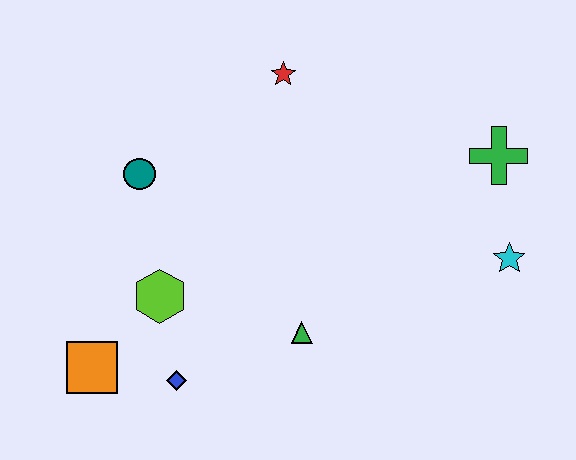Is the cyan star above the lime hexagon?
Yes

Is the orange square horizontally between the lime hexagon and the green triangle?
No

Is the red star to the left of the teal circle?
No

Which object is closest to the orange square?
The blue diamond is closest to the orange square.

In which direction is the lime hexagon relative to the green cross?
The lime hexagon is to the left of the green cross.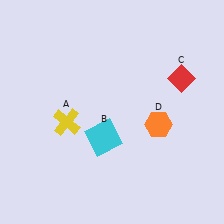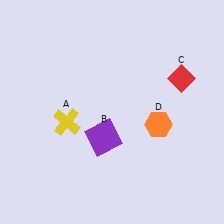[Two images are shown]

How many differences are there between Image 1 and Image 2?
There is 1 difference between the two images.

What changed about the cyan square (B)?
In Image 1, B is cyan. In Image 2, it changed to purple.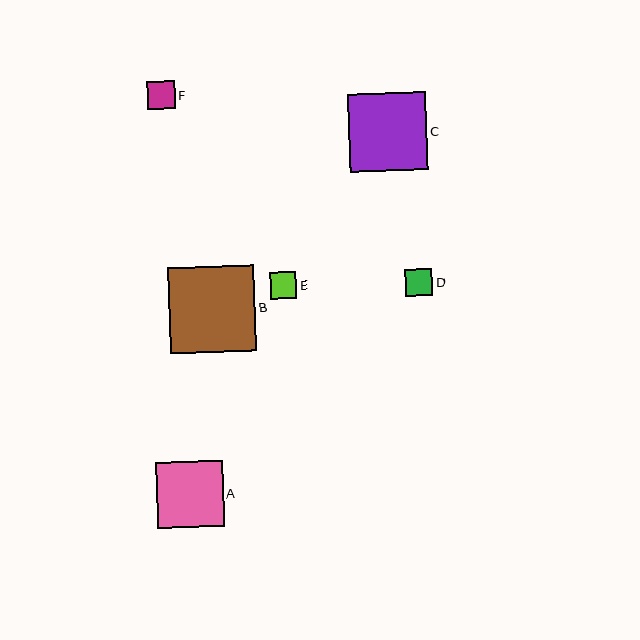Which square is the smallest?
Square E is the smallest with a size of approximately 27 pixels.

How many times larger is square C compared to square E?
Square C is approximately 2.9 times the size of square E.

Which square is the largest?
Square B is the largest with a size of approximately 86 pixels.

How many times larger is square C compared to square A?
Square C is approximately 1.2 times the size of square A.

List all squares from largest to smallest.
From largest to smallest: B, C, A, F, D, E.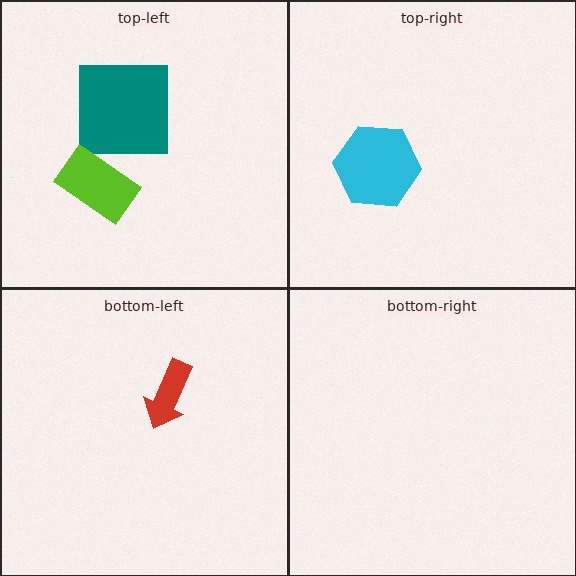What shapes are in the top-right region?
The cyan hexagon.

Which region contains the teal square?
The top-left region.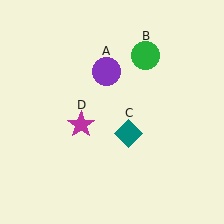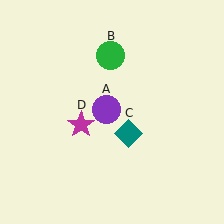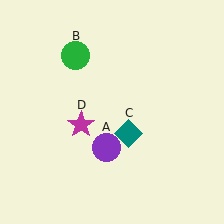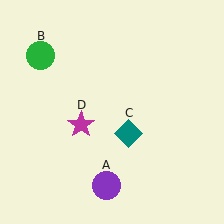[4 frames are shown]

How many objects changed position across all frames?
2 objects changed position: purple circle (object A), green circle (object B).